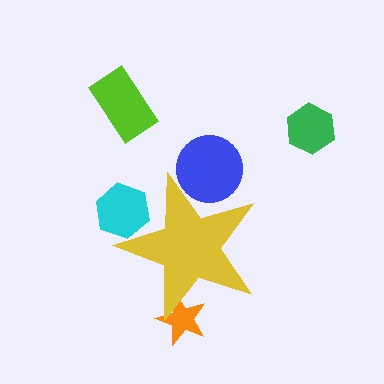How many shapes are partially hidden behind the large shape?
3 shapes are partially hidden.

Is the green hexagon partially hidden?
No, the green hexagon is fully visible.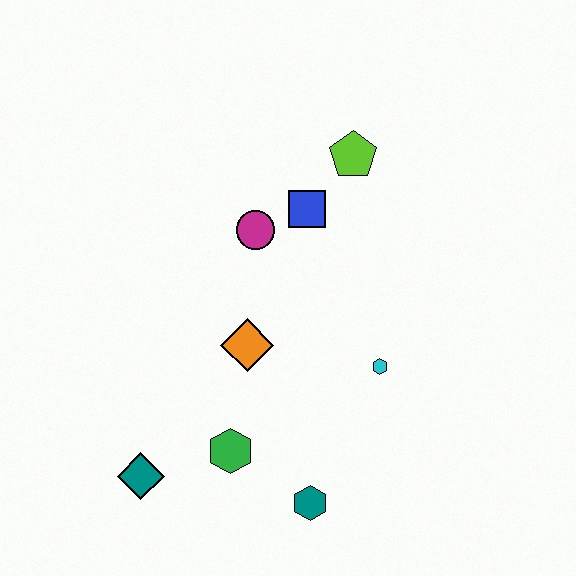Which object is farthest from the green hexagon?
The lime pentagon is farthest from the green hexagon.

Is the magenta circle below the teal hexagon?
No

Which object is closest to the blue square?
The magenta circle is closest to the blue square.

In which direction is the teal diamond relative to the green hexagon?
The teal diamond is to the left of the green hexagon.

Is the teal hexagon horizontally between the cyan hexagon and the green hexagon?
Yes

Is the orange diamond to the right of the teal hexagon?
No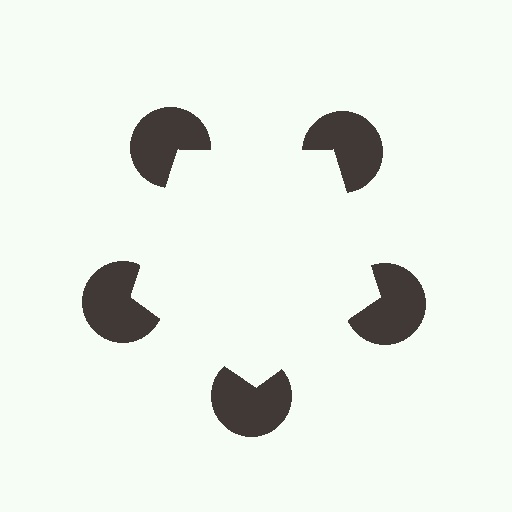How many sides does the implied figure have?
5 sides.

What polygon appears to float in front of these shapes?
An illusory pentagon — its edges are inferred from the aligned wedge cuts in the pac-man discs, not physically drawn.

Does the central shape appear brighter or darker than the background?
It typically appears slightly brighter than the background, even though no actual brightness change is drawn.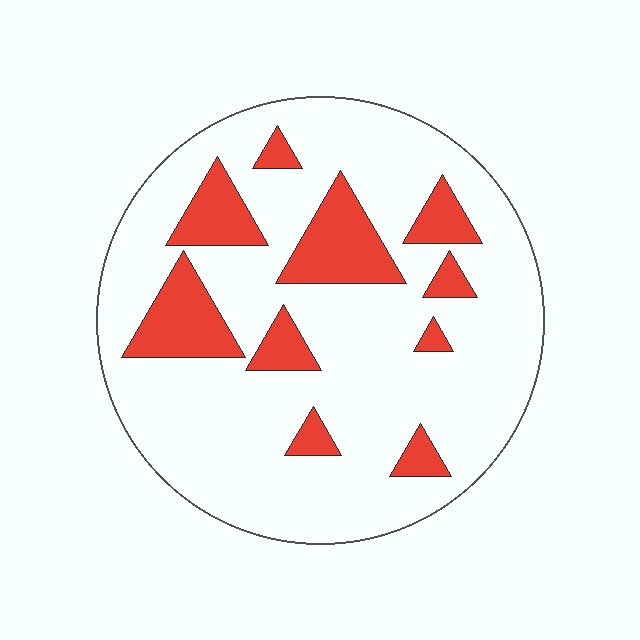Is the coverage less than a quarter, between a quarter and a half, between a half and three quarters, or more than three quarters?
Less than a quarter.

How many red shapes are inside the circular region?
10.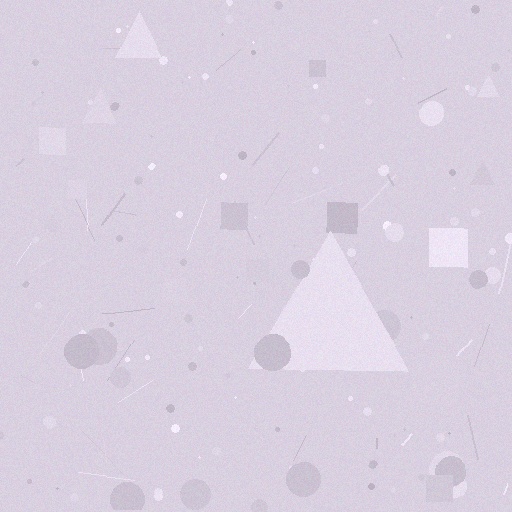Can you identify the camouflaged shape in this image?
The camouflaged shape is a triangle.